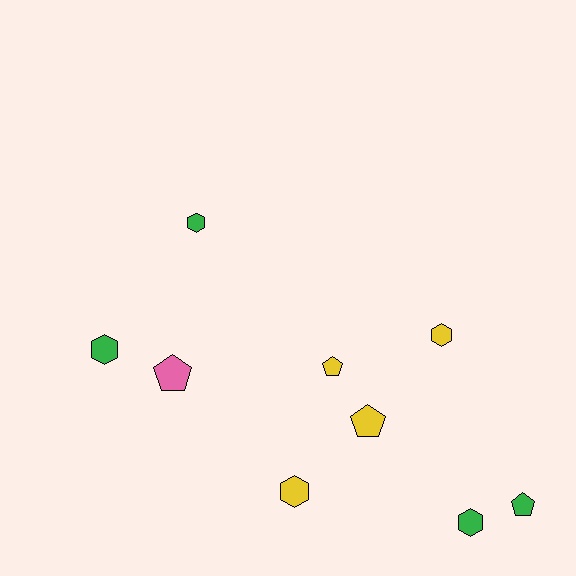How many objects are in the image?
There are 9 objects.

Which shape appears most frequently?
Hexagon, with 5 objects.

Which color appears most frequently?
Green, with 4 objects.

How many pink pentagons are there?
There is 1 pink pentagon.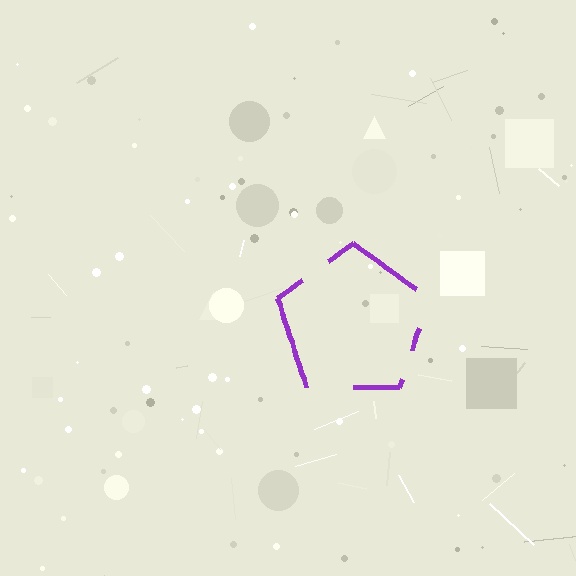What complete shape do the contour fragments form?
The contour fragments form a pentagon.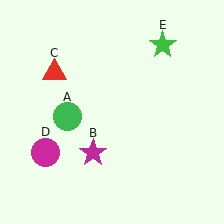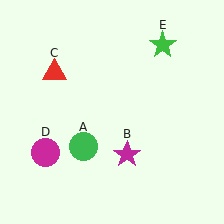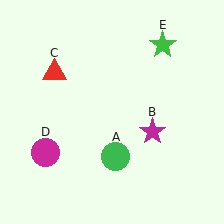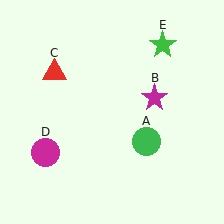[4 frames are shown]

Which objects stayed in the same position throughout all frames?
Red triangle (object C) and magenta circle (object D) and green star (object E) remained stationary.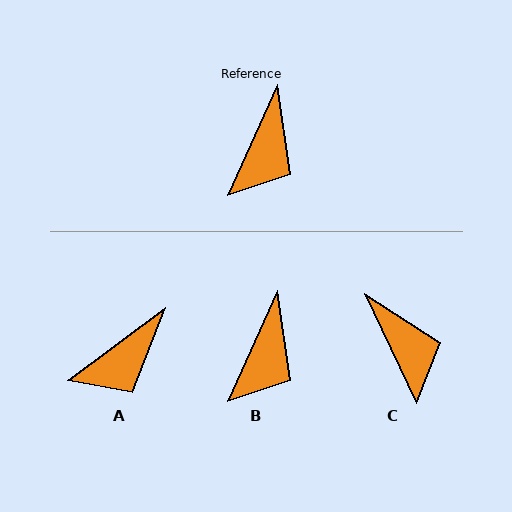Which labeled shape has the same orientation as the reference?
B.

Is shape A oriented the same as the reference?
No, it is off by about 29 degrees.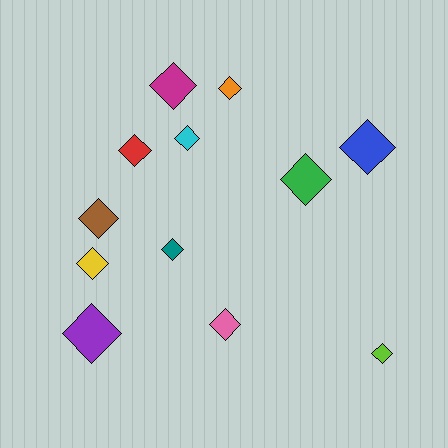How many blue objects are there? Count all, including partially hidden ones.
There is 1 blue object.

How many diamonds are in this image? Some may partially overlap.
There are 12 diamonds.